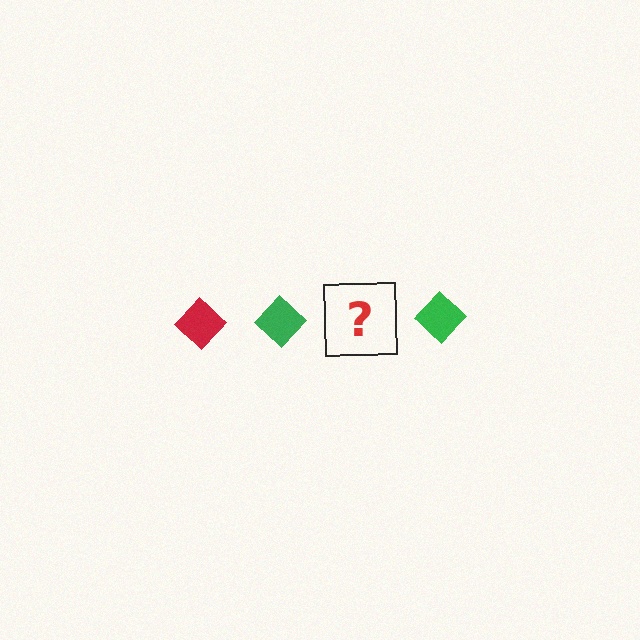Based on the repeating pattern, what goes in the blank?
The blank should be a red diamond.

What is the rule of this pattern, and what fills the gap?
The rule is that the pattern cycles through red, green diamonds. The gap should be filled with a red diamond.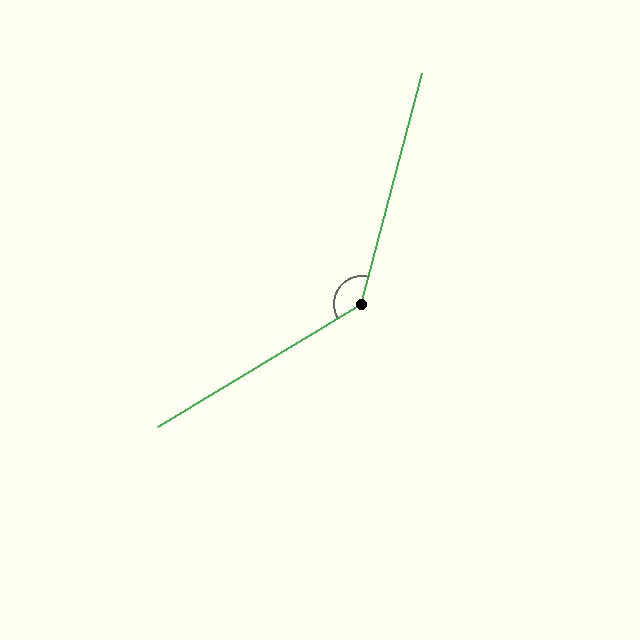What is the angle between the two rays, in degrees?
Approximately 136 degrees.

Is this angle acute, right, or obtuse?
It is obtuse.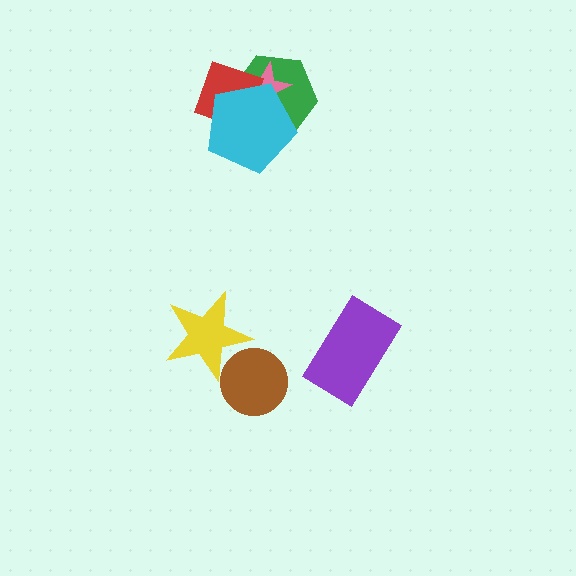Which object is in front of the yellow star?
The brown circle is in front of the yellow star.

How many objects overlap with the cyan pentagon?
3 objects overlap with the cyan pentagon.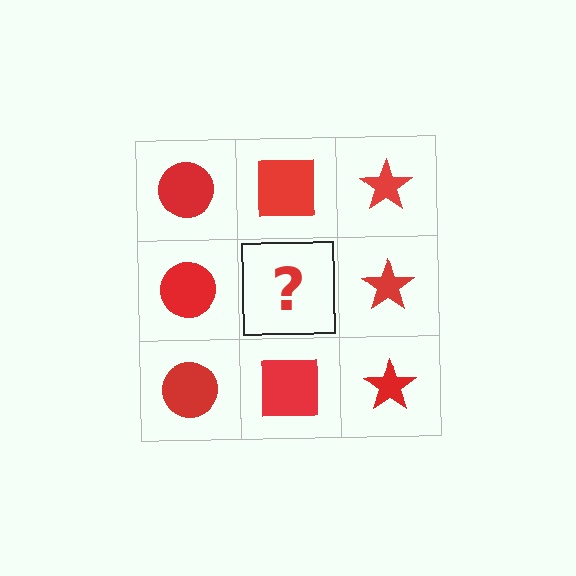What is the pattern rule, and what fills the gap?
The rule is that each column has a consistent shape. The gap should be filled with a red square.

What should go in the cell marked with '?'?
The missing cell should contain a red square.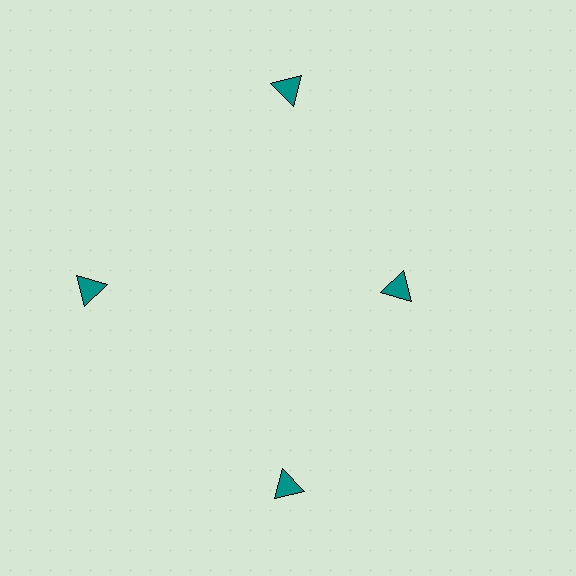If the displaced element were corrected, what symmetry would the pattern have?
It would have 4-fold rotational symmetry — the pattern would map onto itself every 90 degrees.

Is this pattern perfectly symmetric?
No. The 4 teal triangles are arranged in a ring, but one element near the 3 o'clock position is pulled inward toward the center, breaking the 4-fold rotational symmetry.